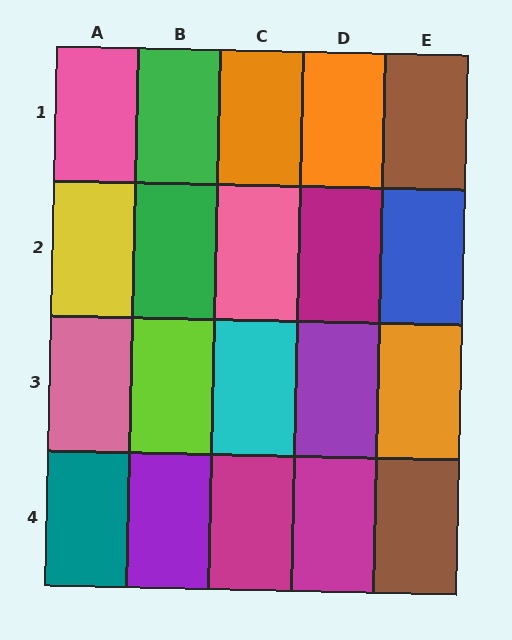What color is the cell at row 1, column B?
Green.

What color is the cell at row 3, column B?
Lime.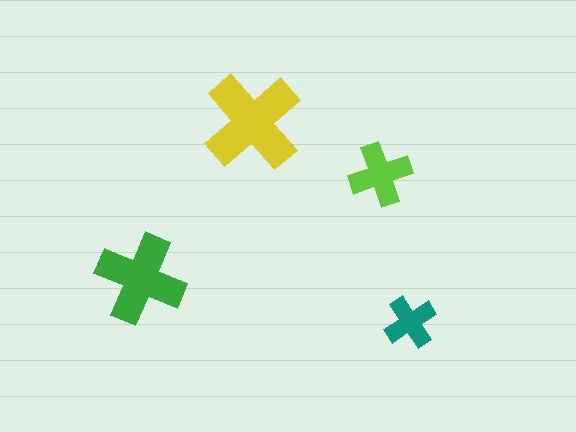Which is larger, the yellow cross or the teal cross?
The yellow one.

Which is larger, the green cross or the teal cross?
The green one.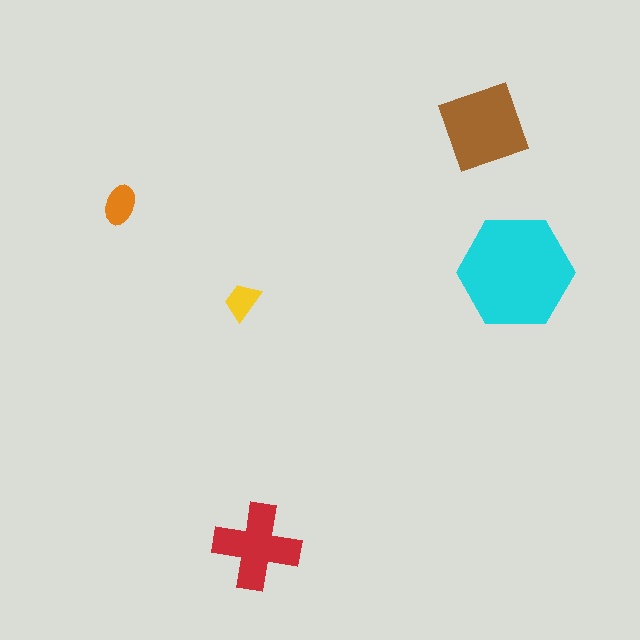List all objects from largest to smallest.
The cyan hexagon, the brown diamond, the red cross, the orange ellipse, the yellow trapezoid.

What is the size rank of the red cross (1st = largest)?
3rd.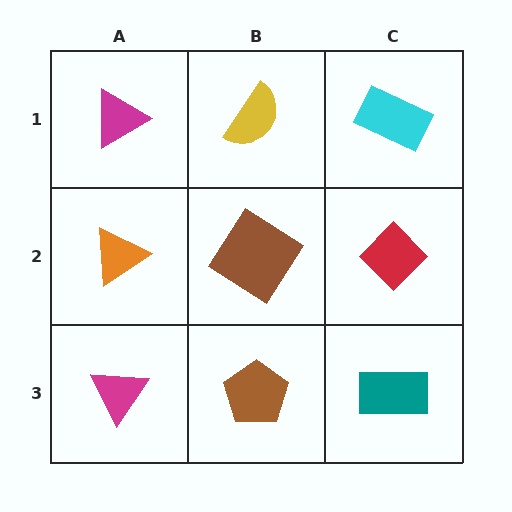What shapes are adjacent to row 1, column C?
A red diamond (row 2, column C), a yellow semicircle (row 1, column B).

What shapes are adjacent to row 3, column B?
A brown diamond (row 2, column B), a magenta triangle (row 3, column A), a teal rectangle (row 3, column C).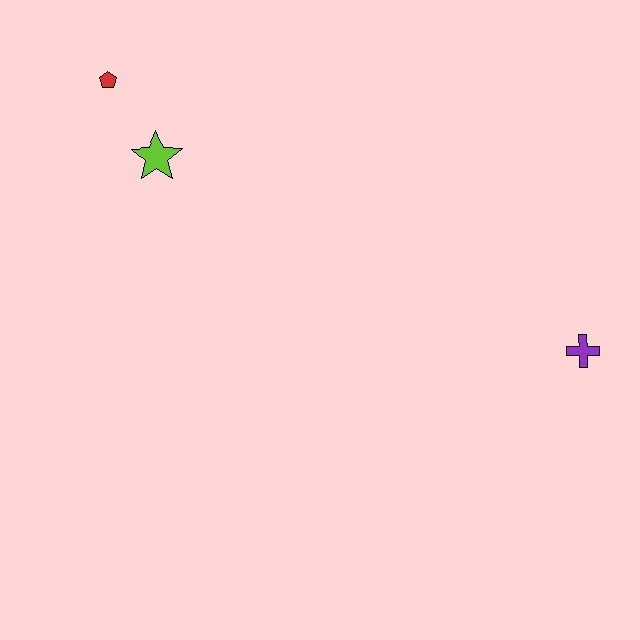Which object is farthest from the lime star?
The purple cross is farthest from the lime star.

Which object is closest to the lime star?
The red pentagon is closest to the lime star.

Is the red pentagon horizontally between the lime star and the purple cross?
No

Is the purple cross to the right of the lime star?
Yes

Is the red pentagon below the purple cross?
No